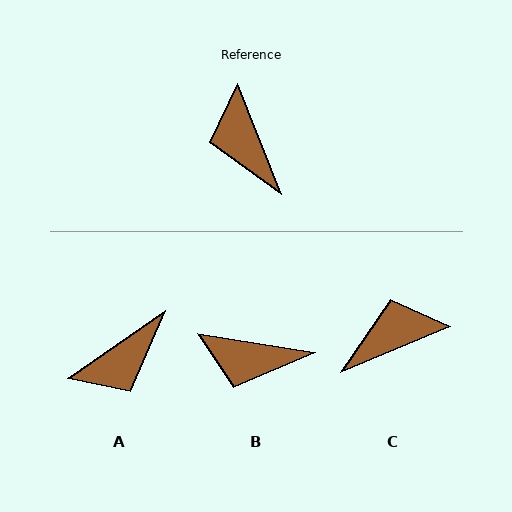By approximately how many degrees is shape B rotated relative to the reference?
Approximately 59 degrees counter-clockwise.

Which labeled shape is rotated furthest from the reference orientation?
A, about 103 degrees away.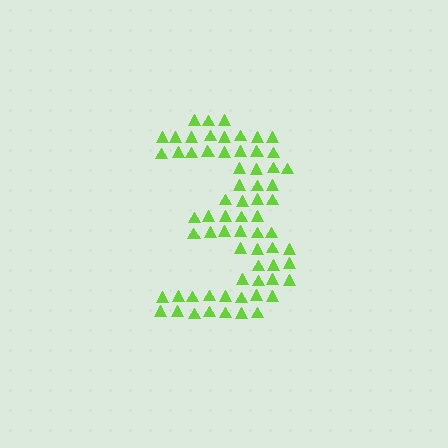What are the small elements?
The small elements are triangles.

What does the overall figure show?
The overall figure shows the digit 3.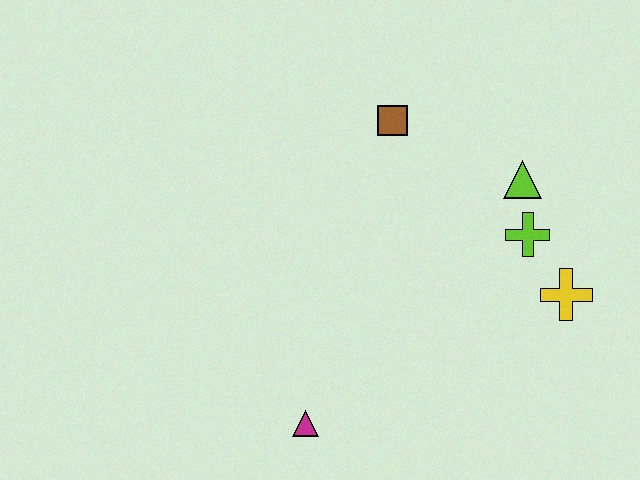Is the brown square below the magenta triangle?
No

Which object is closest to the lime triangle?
The lime cross is closest to the lime triangle.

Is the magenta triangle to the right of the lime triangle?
No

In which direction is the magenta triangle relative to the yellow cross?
The magenta triangle is to the left of the yellow cross.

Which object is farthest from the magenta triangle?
The lime triangle is farthest from the magenta triangle.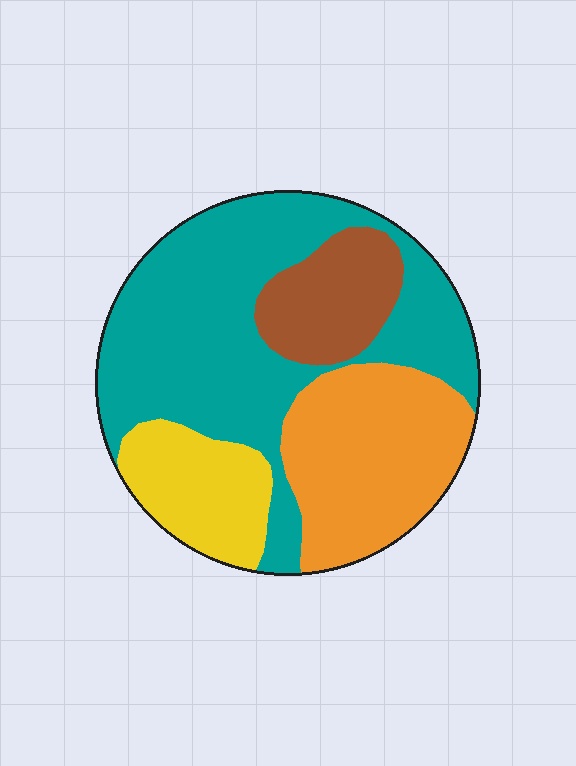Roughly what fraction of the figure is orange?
Orange takes up about one quarter (1/4) of the figure.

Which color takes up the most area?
Teal, at roughly 50%.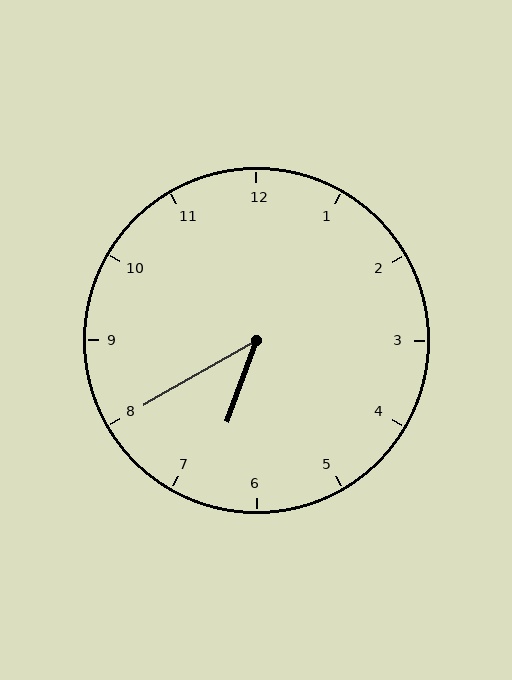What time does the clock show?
6:40.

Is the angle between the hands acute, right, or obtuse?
It is acute.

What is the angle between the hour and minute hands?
Approximately 40 degrees.